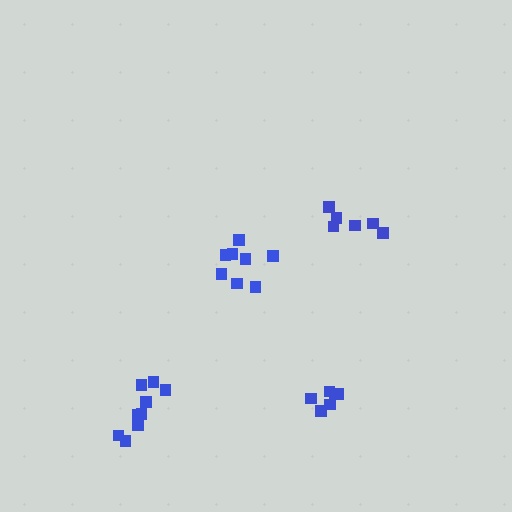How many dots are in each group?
Group 1: 8 dots, Group 2: 6 dots, Group 3: 9 dots, Group 4: 6 dots (29 total).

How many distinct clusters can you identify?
There are 4 distinct clusters.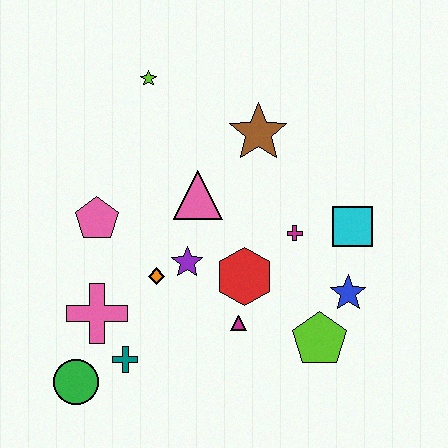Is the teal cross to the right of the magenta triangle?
No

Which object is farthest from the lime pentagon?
The lime star is farthest from the lime pentagon.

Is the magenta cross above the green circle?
Yes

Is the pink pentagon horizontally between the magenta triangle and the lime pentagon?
No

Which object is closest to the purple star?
The orange diamond is closest to the purple star.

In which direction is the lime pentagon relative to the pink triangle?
The lime pentagon is below the pink triangle.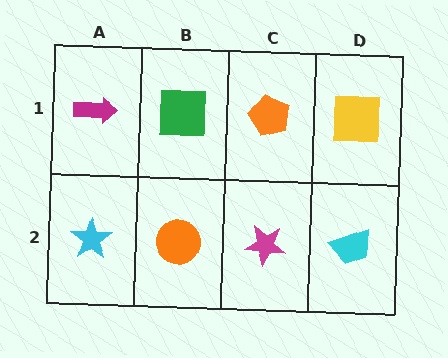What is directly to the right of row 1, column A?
A green square.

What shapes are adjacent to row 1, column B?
An orange circle (row 2, column B), a magenta arrow (row 1, column A), an orange pentagon (row 1, column C).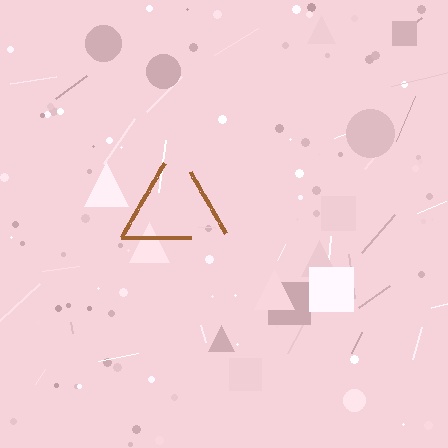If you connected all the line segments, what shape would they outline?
They would outline a triangle.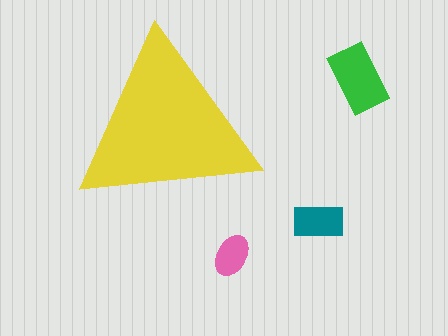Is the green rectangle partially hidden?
No, the green rectangle is fully visible.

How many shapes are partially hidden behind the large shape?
0 shapes are partially hidden.